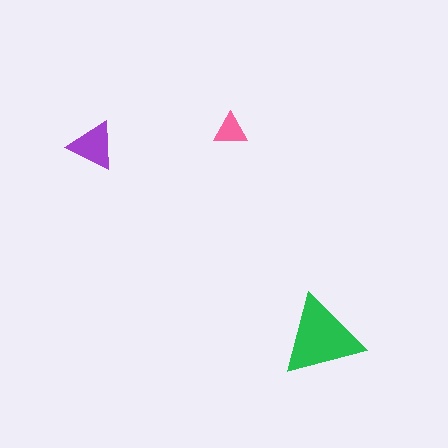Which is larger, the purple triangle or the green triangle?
The green one.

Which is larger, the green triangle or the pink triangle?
The green one.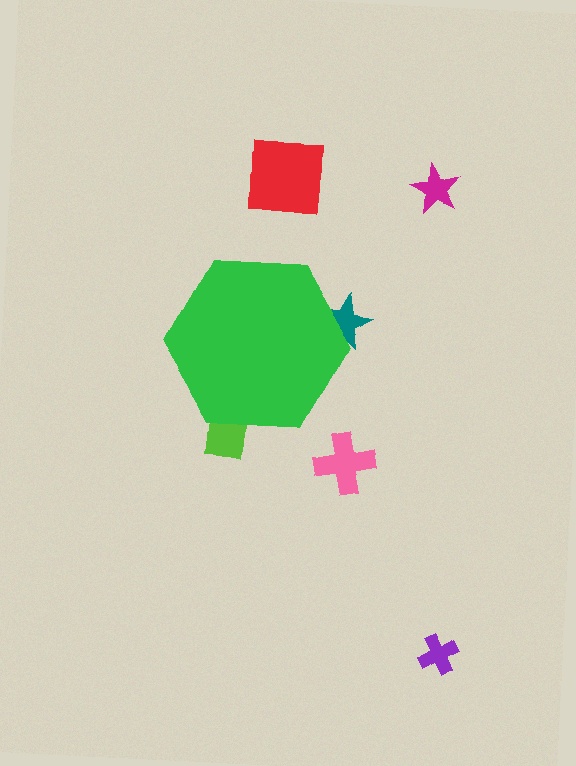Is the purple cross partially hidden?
No, the purple cross is fully visible.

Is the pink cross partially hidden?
No, the pink cross is fully visible.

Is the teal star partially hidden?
Yes, the teal star is partially hidden behind the green hexagon.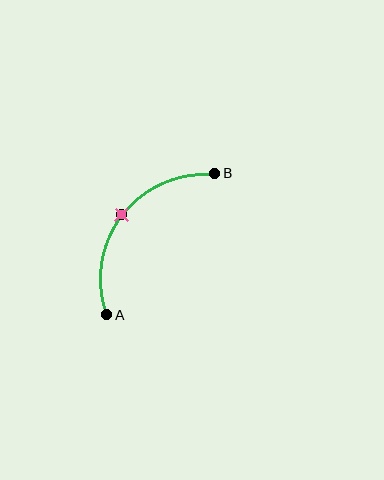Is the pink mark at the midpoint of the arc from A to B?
Yes. The pink mark lies on the arc at equal arc-length from both A and B — it is the arc midpoint.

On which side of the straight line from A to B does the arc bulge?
The arc bulges above and to the left of the straight line connecting A and B.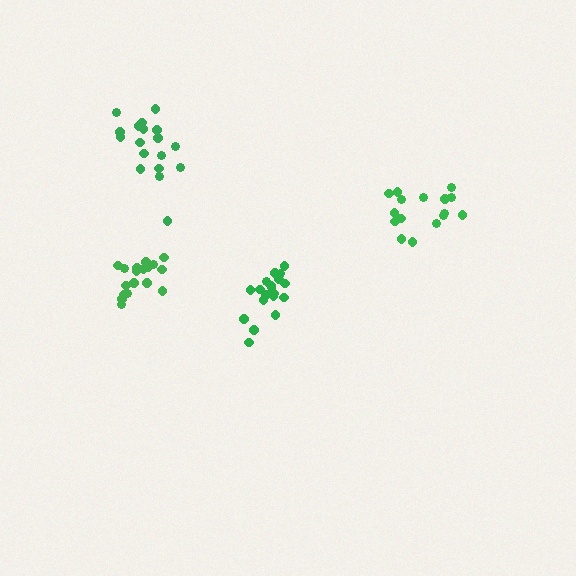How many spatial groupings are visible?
There are 4 spatial groupings.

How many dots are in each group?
Group 1: 16 dots, Group 2: 18 dots, Group 3: 19 dots, Group 4: 20 dots (73 total).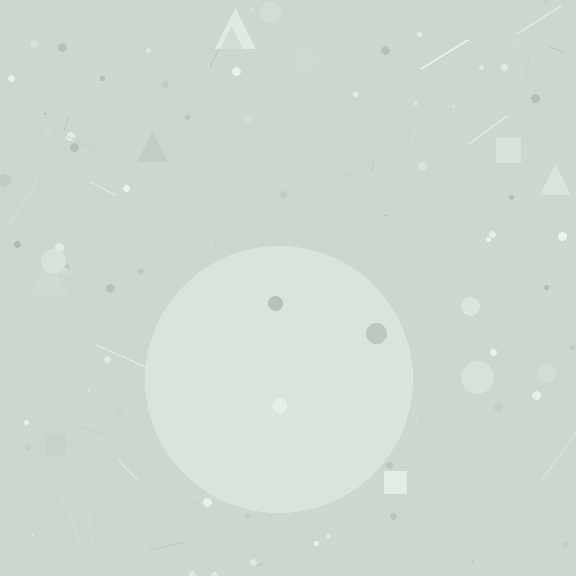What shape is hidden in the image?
A circle is hidden in the image.